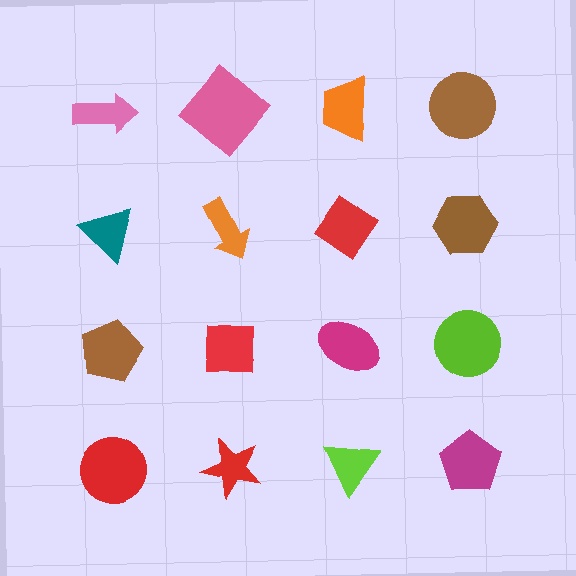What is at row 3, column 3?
A magenta ellipse.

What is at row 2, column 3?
A red diamond.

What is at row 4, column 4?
A magenta pentagon.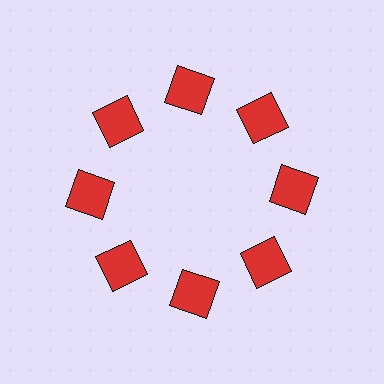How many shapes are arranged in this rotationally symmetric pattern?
There are 8 shapes, arranged in 8 groups of 1.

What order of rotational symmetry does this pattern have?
This pattern has 8-fold rotational symmetry.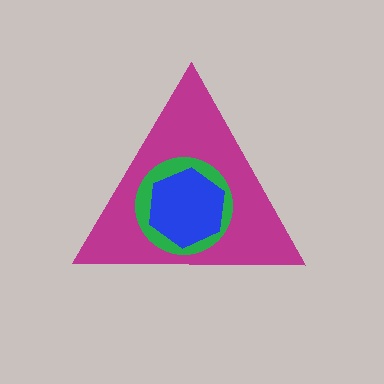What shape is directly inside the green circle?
The blue hexagon.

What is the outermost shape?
The magenta triangle.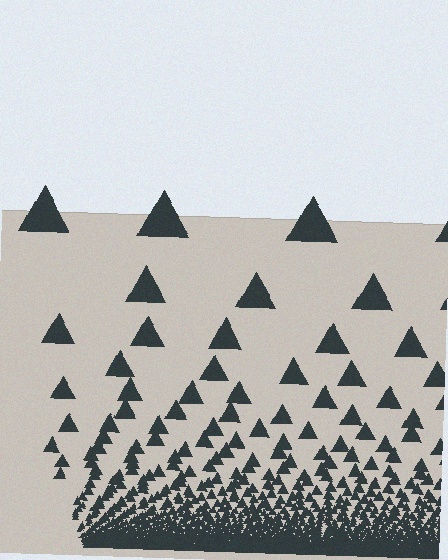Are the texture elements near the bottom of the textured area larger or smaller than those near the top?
Smaller. The gradient is inverted — elements near the bottom are smaller and denser.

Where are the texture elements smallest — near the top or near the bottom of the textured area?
Near the bottom.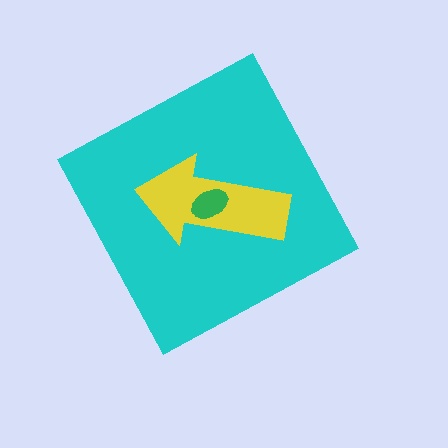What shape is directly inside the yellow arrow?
The green ellipse.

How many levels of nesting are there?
3.